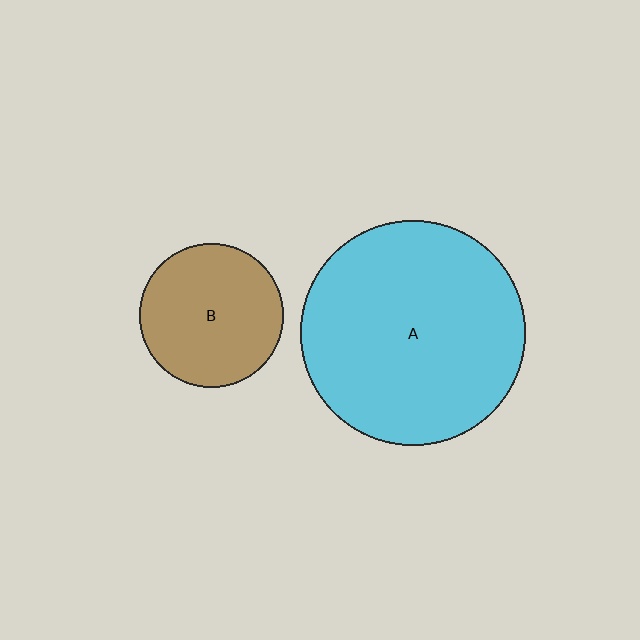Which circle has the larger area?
Circle A (cyan).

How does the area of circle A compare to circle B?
Approximately 2.4 times.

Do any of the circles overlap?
No, none of the circles overlap.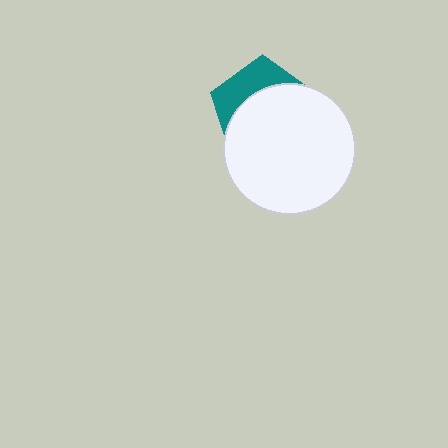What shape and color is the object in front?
The object in front is a white circle.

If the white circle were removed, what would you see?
You would see the complete teal pentagon.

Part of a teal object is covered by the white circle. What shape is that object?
It is a pentagon.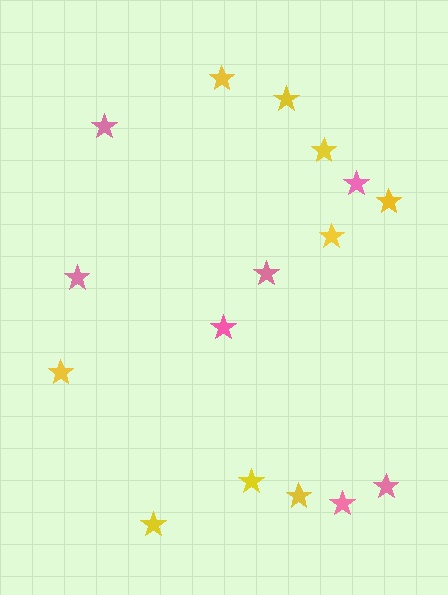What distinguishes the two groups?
There are 2 groups: one group of pink stars (7) and one group of yellow stars (9).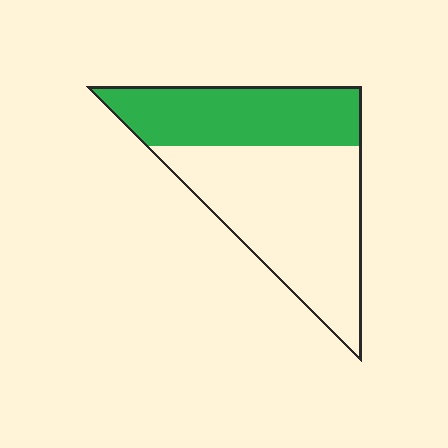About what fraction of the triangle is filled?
About three eighths (3/8).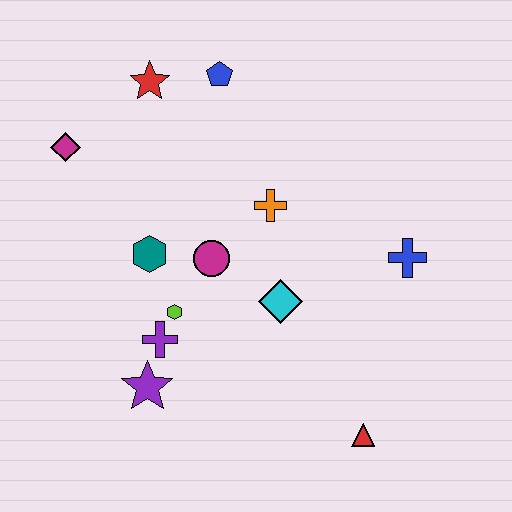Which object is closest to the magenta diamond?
The red star is closest to the magenta diamond.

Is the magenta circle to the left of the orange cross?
Yes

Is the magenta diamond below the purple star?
No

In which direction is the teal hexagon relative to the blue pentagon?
The teal hexagon is below the blue pentagon.